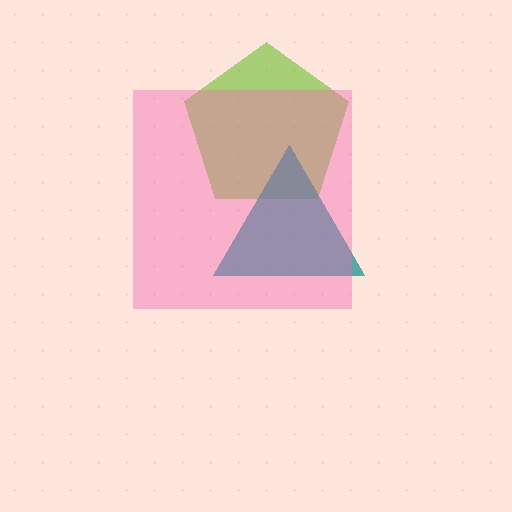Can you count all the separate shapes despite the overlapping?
Yes, there are 3 separate shapes.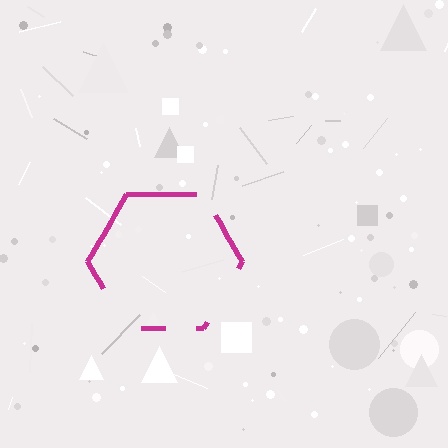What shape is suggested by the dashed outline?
The dashed outline suggests a hexagon.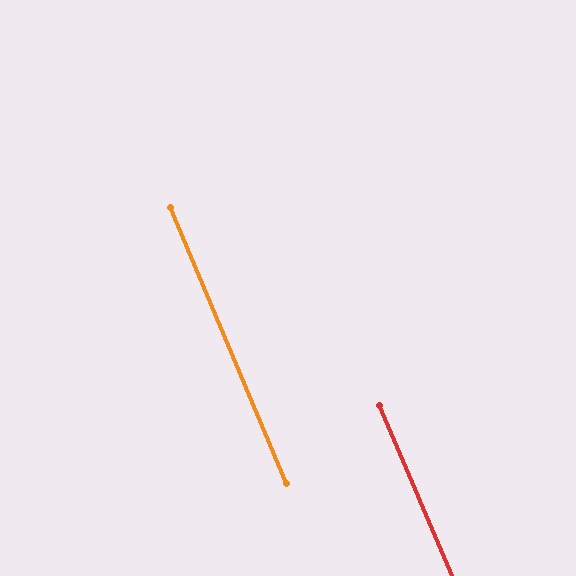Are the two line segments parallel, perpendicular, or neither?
Parallel — their directions differ by only 0.3°.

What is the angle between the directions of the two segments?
Approximately 0 degrees.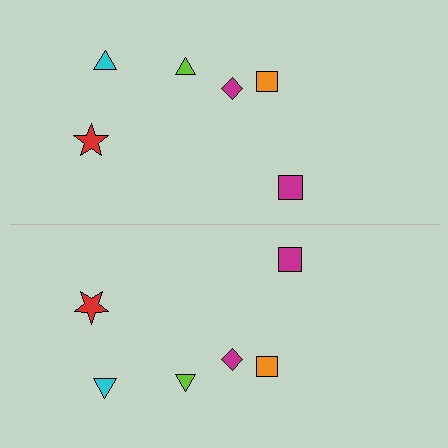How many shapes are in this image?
There are 12 shapes in this image.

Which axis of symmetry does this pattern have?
The pattern has a horizontal axis of symmetry running through the center of the image.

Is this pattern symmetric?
Yes, this pattern has bilateral (reflection) symmetry.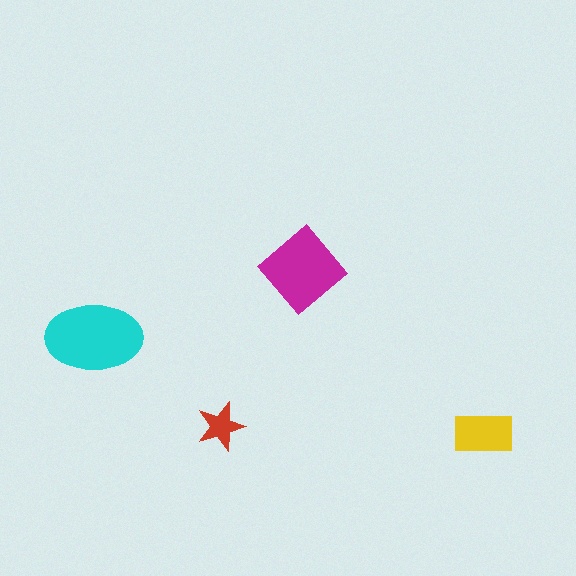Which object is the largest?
The cyan ellipse.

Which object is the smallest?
The red star.